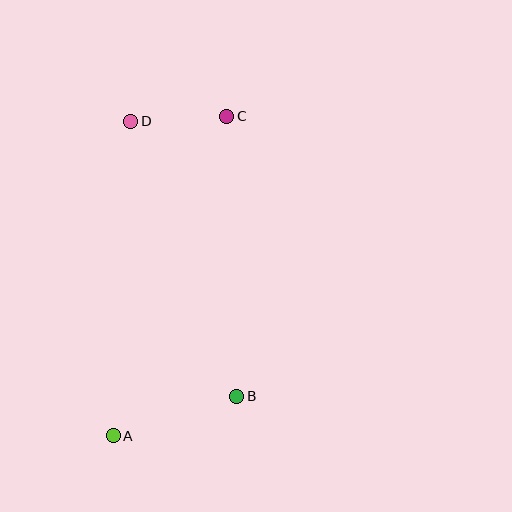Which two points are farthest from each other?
Points A and C are farthest from each other.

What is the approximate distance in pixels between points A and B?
The distance between A and B is approximately 130 pixels.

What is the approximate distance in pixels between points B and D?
The distance between B and D is approximately 295 pixels.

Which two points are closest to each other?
Points C and D are closest to each other.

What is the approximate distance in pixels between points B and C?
The distance between B and C is approximately 280 pixels.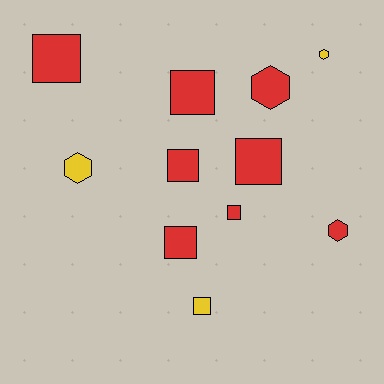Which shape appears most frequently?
Square, with 7 objects.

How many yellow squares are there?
There is 1 yellow square.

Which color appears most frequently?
Red, with 8 objects.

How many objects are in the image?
There are 11 objects.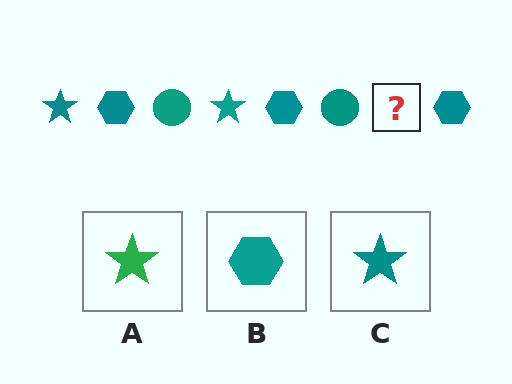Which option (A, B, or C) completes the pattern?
C.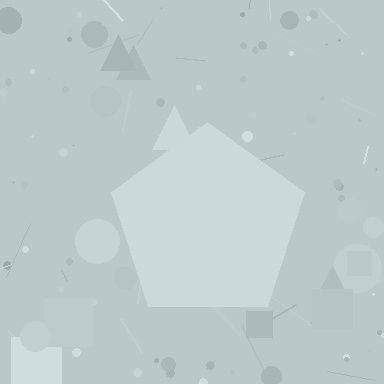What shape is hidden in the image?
A pentagon is hidden in the image.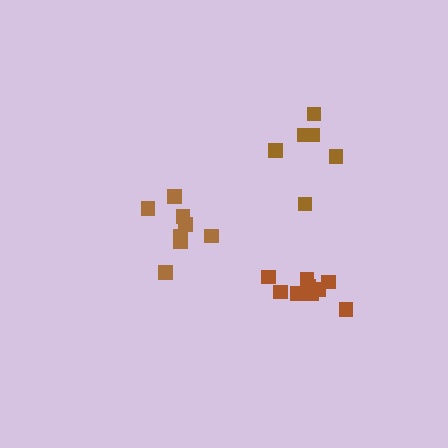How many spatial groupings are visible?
There are 3 spatial groupings.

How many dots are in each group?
Group 1: 6 dots, Group 2: 8 dots, Group 3: 9 dots (23 total).